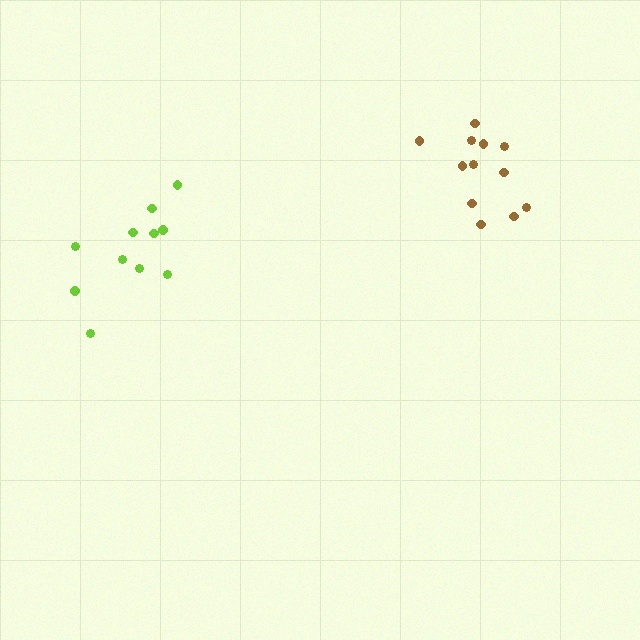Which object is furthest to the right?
The brown cluster is rightmost.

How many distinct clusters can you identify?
There are 2 distinct clusters.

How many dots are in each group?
Group 1: 12 dots, Group 2: 11 dots (23 total).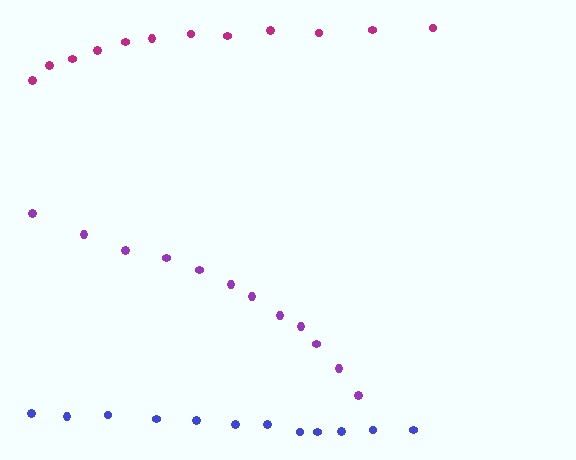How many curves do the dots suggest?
There are 3 distinct paths.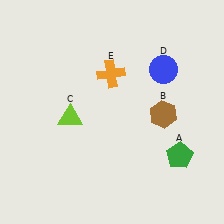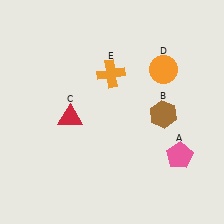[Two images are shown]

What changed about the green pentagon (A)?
In Image 1, A is green. In Image 2, it changed to pink.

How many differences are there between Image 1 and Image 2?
There are 3 differences between the two images.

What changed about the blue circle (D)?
In Image 1, D is blue. In Image 2, it changed to orange.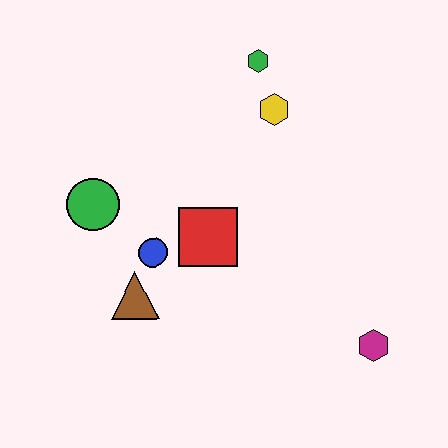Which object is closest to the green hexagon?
The yellow hexagon is closest to the green hexagon.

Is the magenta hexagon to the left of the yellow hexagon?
No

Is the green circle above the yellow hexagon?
No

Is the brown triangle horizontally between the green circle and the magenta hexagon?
Yes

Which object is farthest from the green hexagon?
The magenta hexagon is farthest from the green hexagon.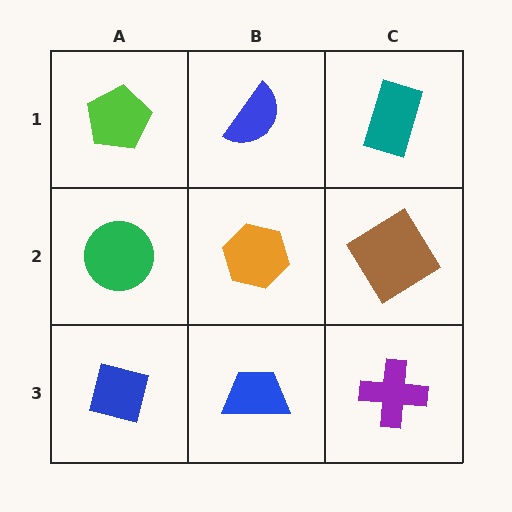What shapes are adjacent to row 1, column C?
A brown diamond (row 2, column C), a blue semicircle (row 1, column B).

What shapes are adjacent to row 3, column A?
A green circle (row 2, column A), a blue trapezoid (row 3, column B).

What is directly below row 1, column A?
A green circle.